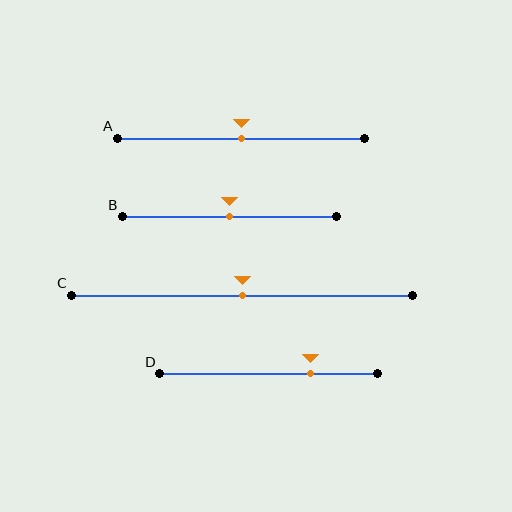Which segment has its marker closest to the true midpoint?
Segment A has its marker closest to the true midpoint.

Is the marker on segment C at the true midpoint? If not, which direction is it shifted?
Yes, the marker on segment C is at the true midpoint.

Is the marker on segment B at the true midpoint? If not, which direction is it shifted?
Yes, the marker on segment B is at the true midpoint.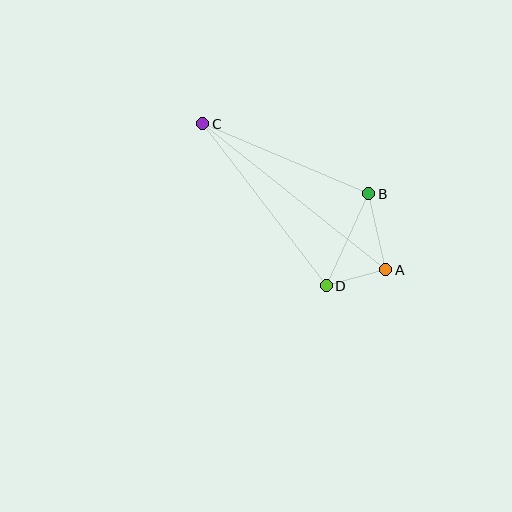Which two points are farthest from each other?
Points A and C are farthest from each other.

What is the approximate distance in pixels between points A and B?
The distance between A and B is approximately 78 pixels.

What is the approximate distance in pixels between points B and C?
The distance between B and C is approximately 180 pixels.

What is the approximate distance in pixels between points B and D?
The distance between B and D is approximately 101 pixels.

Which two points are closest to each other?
Points A and D are closest to each other.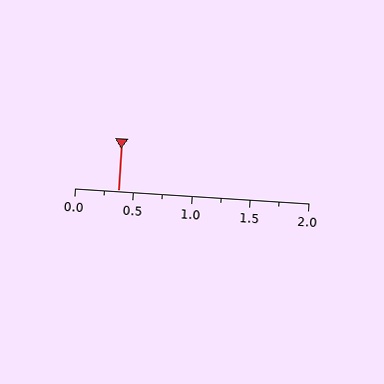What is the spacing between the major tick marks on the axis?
The major ticks are spaced 0.5 apart.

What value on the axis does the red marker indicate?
The marker indicates approximately 0.38.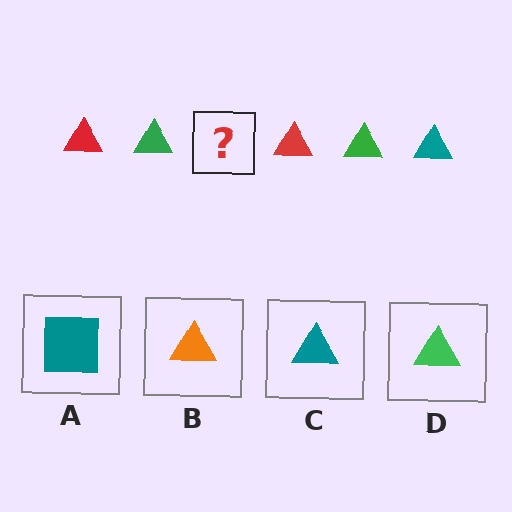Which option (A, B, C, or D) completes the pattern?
C.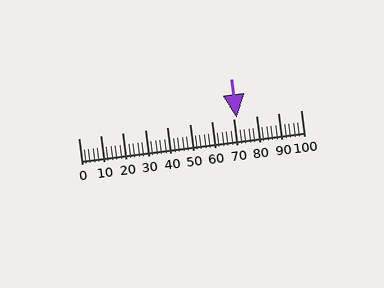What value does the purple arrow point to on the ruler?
The purple arrow points to approximately 71.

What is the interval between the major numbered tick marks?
The major tick marks are spaced 10 units apart.